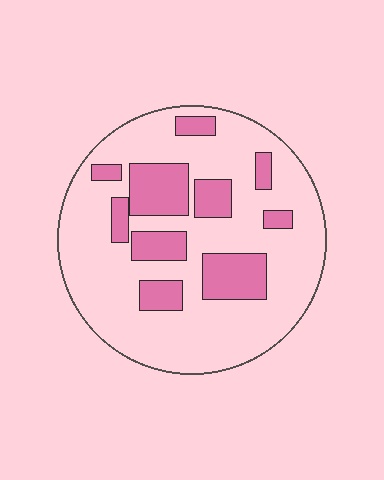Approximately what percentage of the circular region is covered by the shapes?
Approximately 25%.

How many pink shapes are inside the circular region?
10.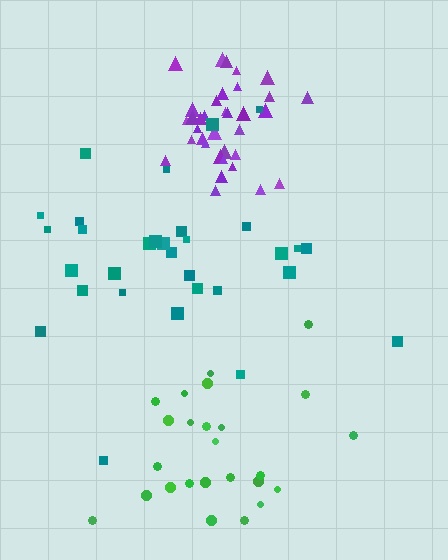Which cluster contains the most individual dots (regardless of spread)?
Purple (35).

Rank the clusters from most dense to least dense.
purple, teal, green.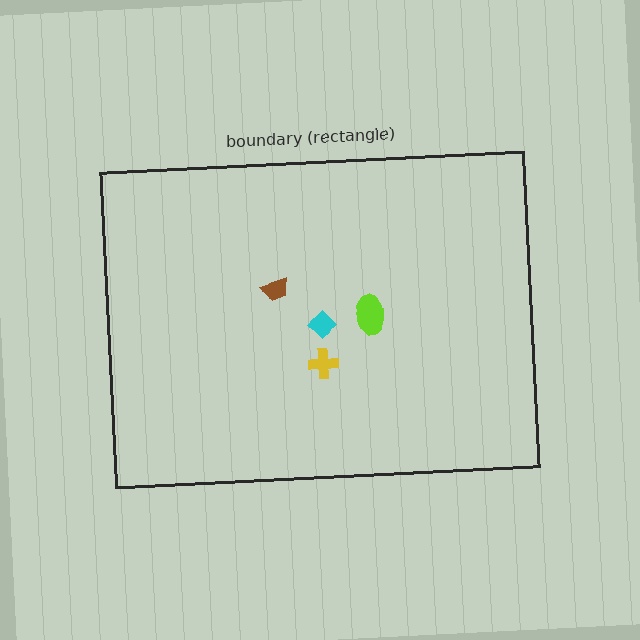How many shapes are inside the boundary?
4 inside, 0 outside.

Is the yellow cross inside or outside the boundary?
Inside.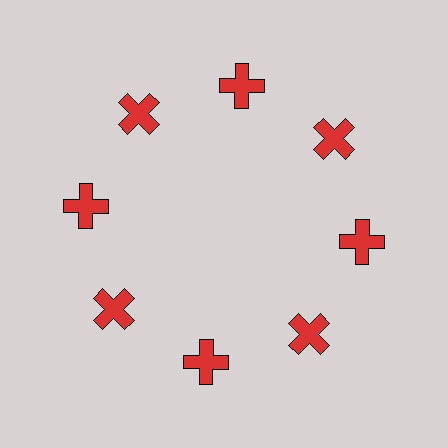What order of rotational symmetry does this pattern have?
This pattern has 8-fold rotational symmetry.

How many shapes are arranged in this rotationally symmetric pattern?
There are 8 shapes, arranged in 8 groups of 1.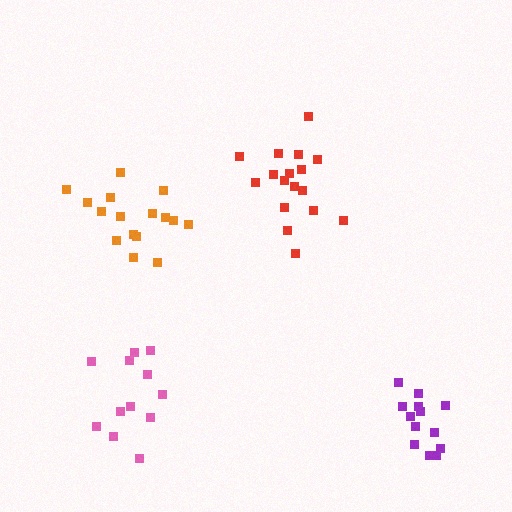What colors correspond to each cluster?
The clusters are colored: pink, red, orange, purple.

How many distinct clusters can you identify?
There are 4 distinct clusters.